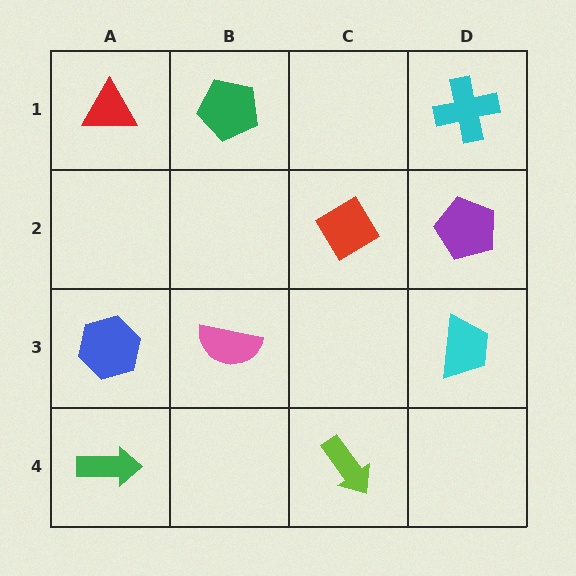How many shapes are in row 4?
2 shapes.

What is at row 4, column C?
A lime arrow.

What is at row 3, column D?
A cyan trapezoid.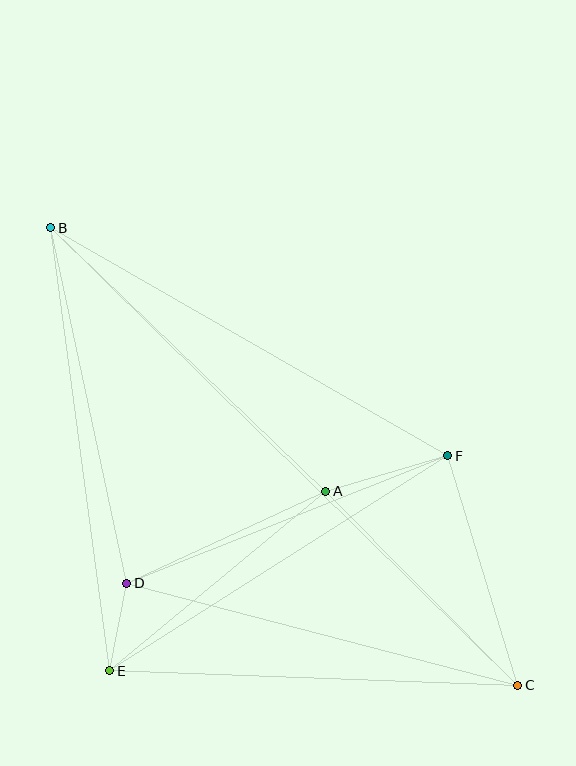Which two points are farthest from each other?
Points B and C are farthest from each other.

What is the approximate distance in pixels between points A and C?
The distance between A and C is approximately 273 pixels.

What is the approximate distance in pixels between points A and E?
The distance between A and E is approximately 281 pixels.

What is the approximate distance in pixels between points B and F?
The distance between B and F is approximately 458 pixels.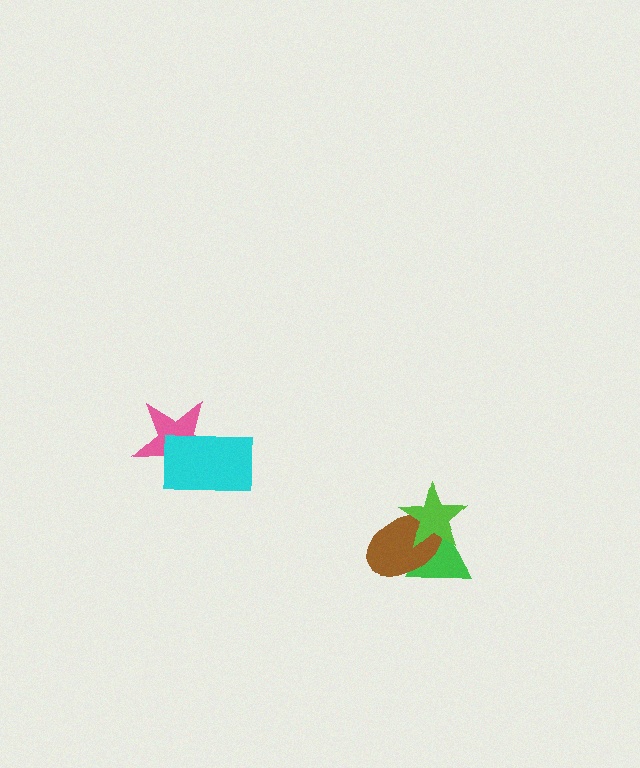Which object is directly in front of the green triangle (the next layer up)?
The brown ellipse is directly in front of the green triangle.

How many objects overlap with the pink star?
1 object overlaps with the pink star.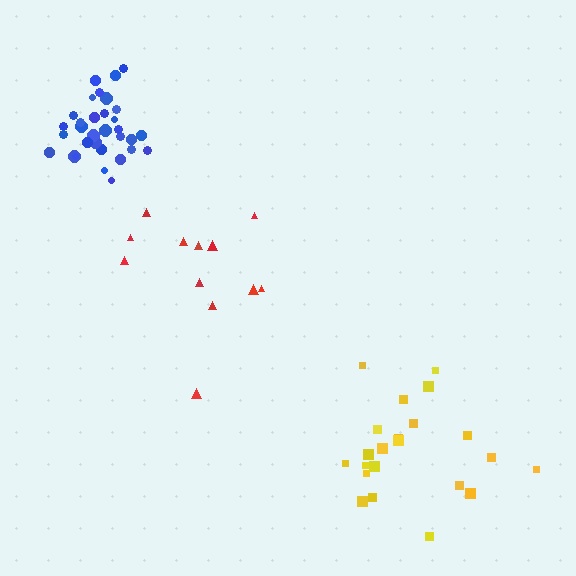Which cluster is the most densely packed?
Blue.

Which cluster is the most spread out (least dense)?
Red.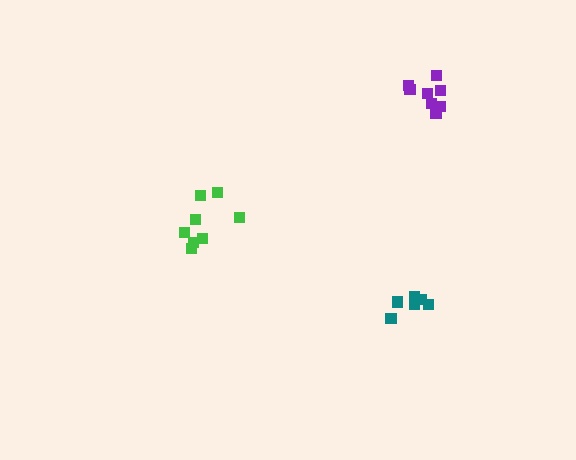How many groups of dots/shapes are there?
There are 3 groups.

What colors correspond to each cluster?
The clusters are colored: green, teal, purple.